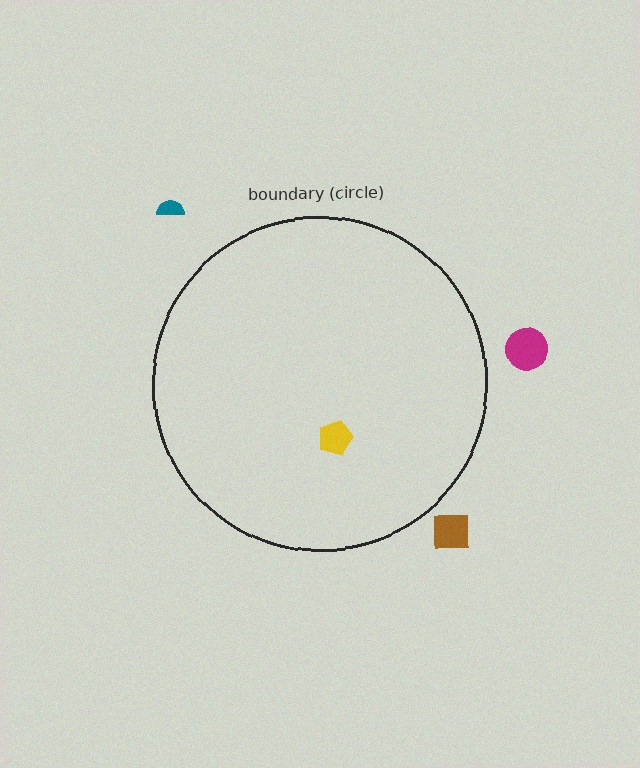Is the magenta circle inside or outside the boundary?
Outside.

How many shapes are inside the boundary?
1 inside, 3 outside.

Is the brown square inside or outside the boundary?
Outside.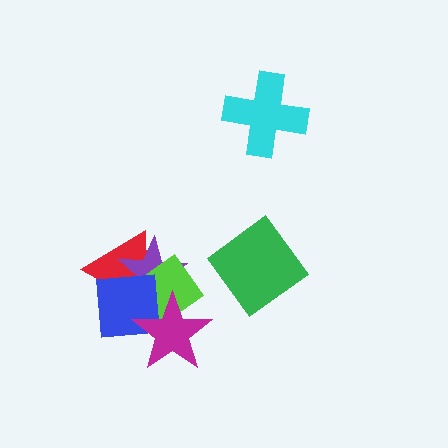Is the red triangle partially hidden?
Yes, it is partially covered by another shape.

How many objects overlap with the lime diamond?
4 objects overlap with the lime diamond.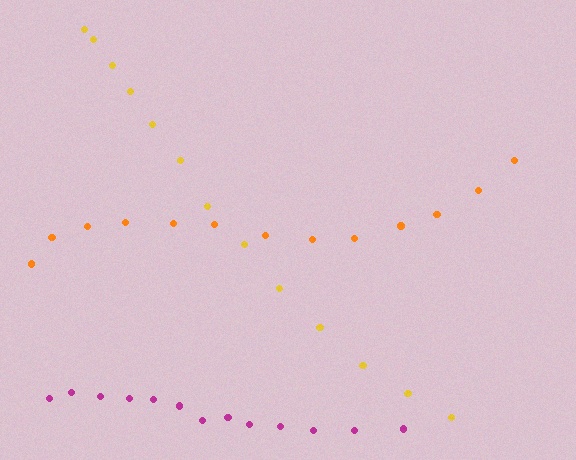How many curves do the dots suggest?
There are 3 distinct paths.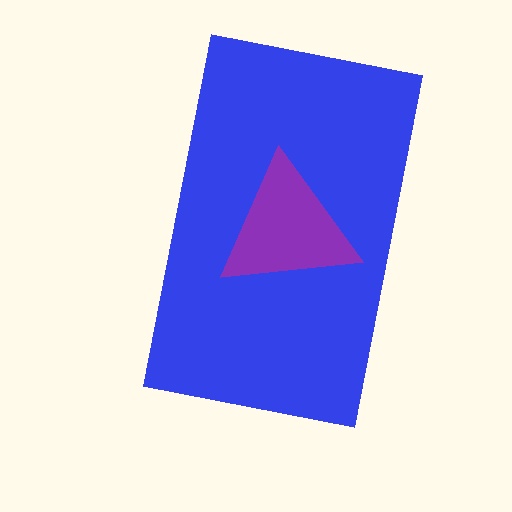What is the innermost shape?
The purple triangle.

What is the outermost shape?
The blue rectangle.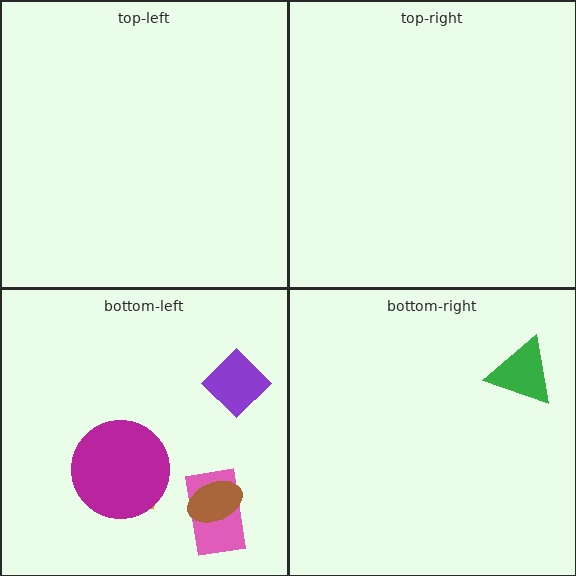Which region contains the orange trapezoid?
The bottom-left region.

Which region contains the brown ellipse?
The bottom-left region.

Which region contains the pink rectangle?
The bottom-left region.